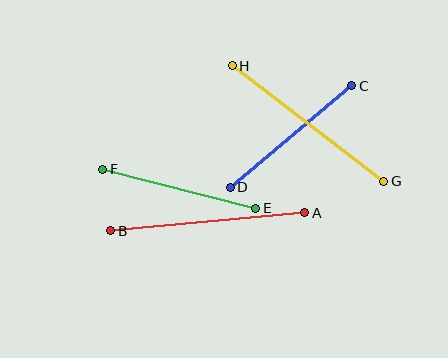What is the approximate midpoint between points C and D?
The midpoint is at approximately (291, 137) pixels.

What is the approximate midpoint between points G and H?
The midpoint is at approximately (308, 124) pixels.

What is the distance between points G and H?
The distance is approximately 191 pixels.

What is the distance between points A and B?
The distance is approximately 195 pixels.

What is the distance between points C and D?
The distance is approximately 158 pixels.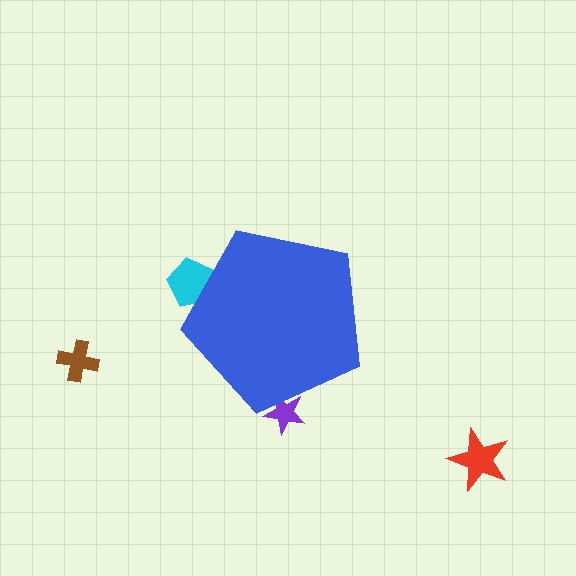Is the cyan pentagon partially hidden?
Yes, the cyan pentagon is partially hidden behind the blue pentagon.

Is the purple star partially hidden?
Yes, the purple star is partially hidden behind the blue pentagon.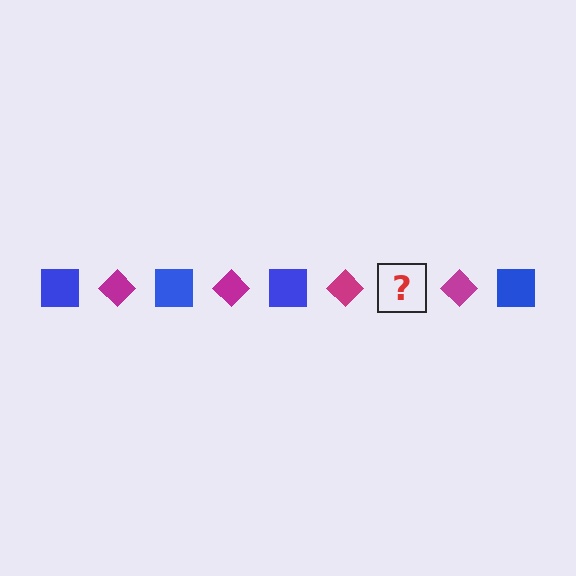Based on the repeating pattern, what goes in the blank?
The blank should be a blue square.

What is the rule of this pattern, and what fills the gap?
The rule is that the pattern alternates between blue square and magenta diamond. The gap should be filled with a blue square.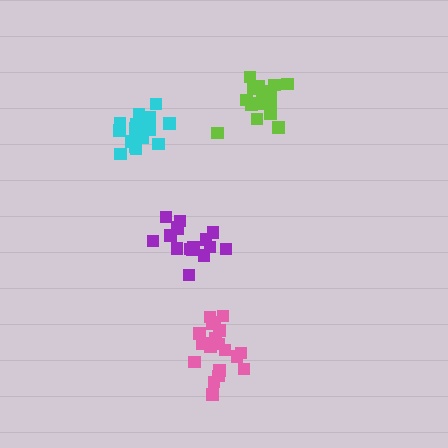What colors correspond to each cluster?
The clusters are colored: cyan, lime, purple, pink.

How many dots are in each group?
Group 1: 18 dots, Group 2: 16 dots, Group 3: 16 dots, Group 4: 19 dots (69 total).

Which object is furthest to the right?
The lime cluster is rightmost.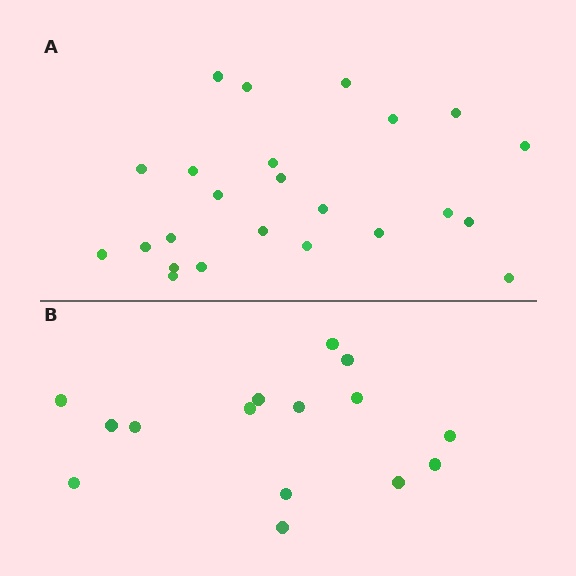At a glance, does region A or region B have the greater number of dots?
Region A (the top region) has more dots.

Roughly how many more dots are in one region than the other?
Region A has roughly 8 or so more dots than region B.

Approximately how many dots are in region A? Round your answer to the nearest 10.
About 20 dots. (The exact count is 24, which rounds to 20.)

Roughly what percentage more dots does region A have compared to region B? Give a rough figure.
About 60% more.